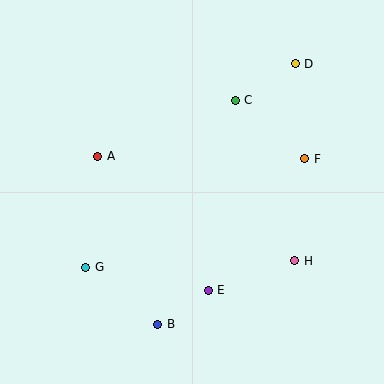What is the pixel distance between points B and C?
The distance between B and C is 237 pixels.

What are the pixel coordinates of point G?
Point G is at (86, 268).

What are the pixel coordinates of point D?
Point D is at (295, 64).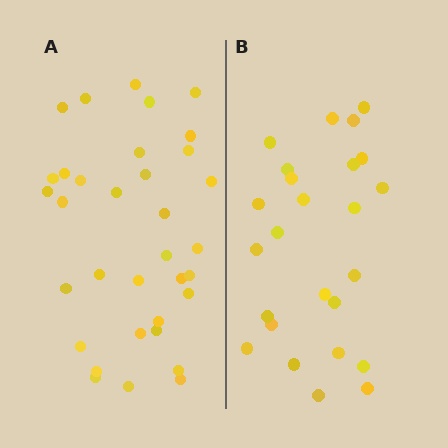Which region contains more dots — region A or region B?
Region A (the left region) has more dots.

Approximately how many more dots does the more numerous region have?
Region A has roughly 8 or so more dots than region B.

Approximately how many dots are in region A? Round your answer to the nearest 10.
About 30 dots. (The exact count is 34, which rounds to 30.)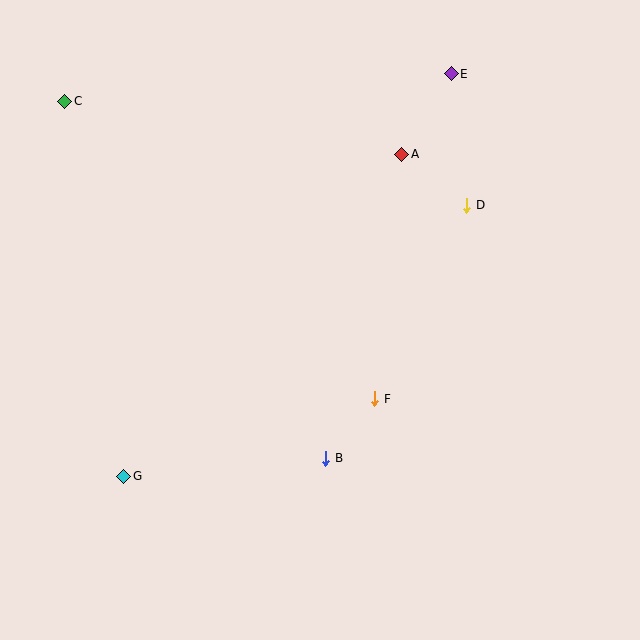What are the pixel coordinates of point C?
Point C is at (65, 101).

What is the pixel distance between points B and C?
The distance between B and C is 442 pixels.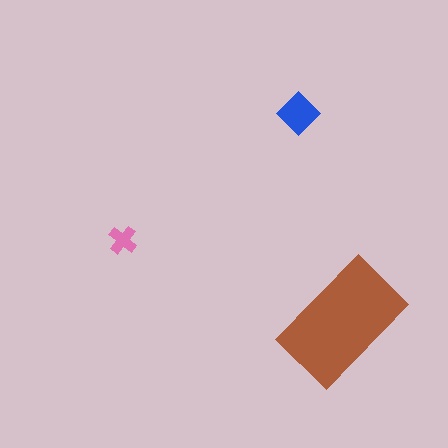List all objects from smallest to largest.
The pink cross, the blue diamond, the brown rectangle.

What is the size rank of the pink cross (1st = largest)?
3rd.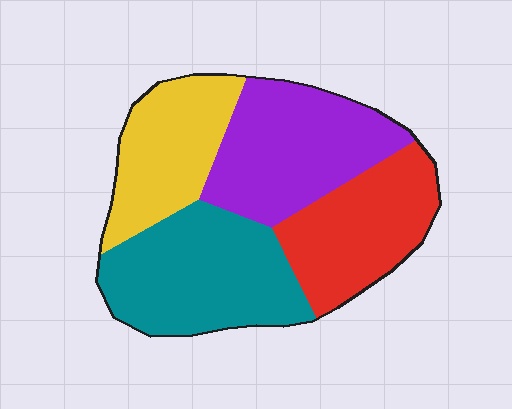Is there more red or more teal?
Teal.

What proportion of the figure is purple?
Purple covers around 25% of the figure.